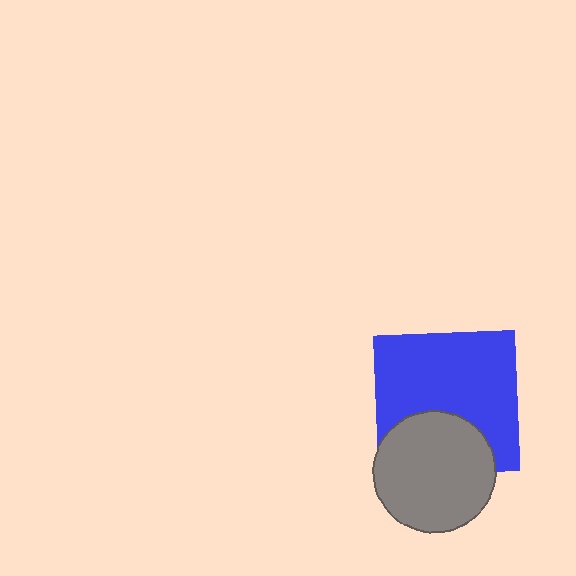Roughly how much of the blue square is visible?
Most of it is visible (roughly 69%).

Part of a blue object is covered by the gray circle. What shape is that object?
It is a square.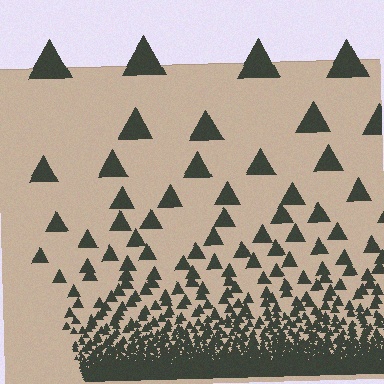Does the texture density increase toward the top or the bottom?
Density increases toward the bottom.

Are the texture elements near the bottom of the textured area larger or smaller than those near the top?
Smaller. The gradient is inverted — elements near the bottom are smaller and denser.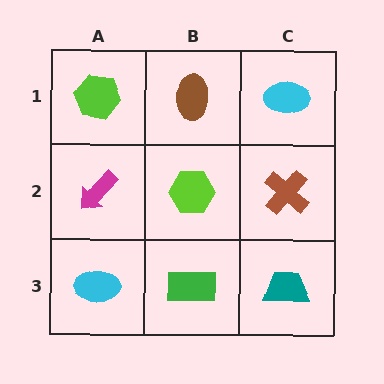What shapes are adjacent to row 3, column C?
A brown cross (row 2, column C), a green rectangle (row 3, column B).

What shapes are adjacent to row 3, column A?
A magenta arrow (row 2, column A), a green rectangle (row 3, column B).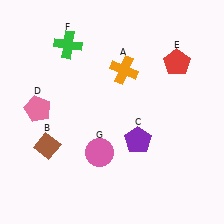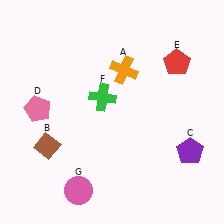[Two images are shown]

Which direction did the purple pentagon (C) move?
The purple pentagon (C) moved right.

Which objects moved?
The objects that moved are: the purple pentagon (C), the green cross (F), the pink circle (G).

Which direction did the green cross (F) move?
The green cross (F) moved down.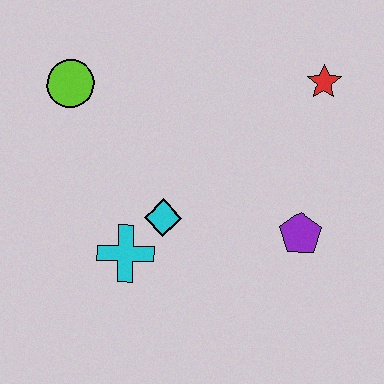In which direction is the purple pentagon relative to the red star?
The purple pentagon is below the red star.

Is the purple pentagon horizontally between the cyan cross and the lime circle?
No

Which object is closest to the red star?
The purple pentagon is closest to the red star.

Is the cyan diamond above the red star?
No